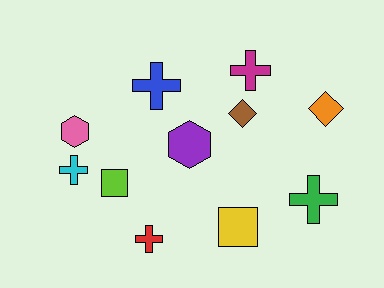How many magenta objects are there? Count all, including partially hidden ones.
There is 1 magenta object.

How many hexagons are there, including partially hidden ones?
There are 2 hexagons.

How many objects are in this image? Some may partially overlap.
There are 11 objects.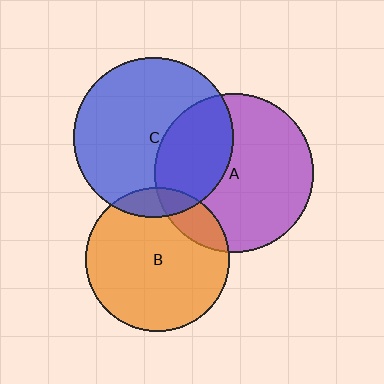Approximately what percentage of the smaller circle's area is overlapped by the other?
Approximately 35%.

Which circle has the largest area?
Circle C (blue).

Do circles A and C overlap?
Yes.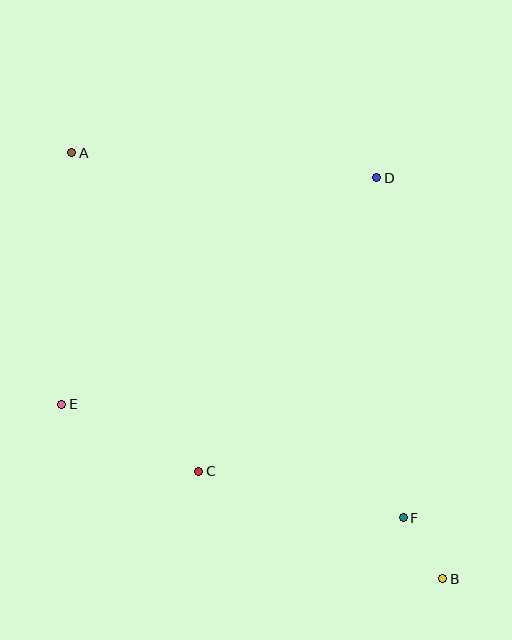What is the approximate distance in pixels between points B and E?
The distance between B and E is approximately 419 pixels.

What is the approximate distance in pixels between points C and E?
The distance between C and E is approximately 152 pixels.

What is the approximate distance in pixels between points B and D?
The distance between B and D is approximately 406 pixels.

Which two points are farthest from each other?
Points A and B are farthest from each other.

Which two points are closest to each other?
Points B and F are closest to each other.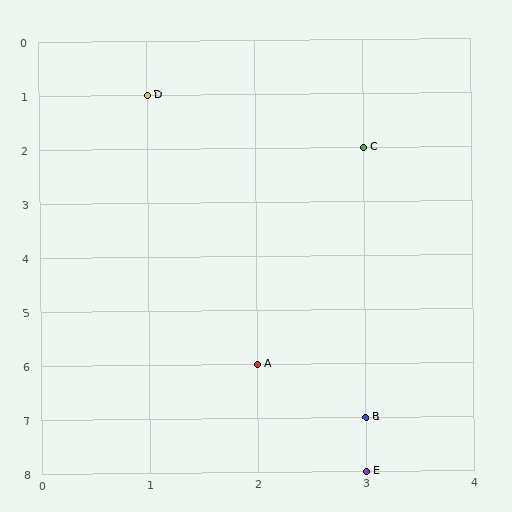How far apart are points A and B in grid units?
Points A and B are 1 column and 1 row apart (about 1.4 grid units diagonally).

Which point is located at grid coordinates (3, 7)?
Point B is at (3, 7).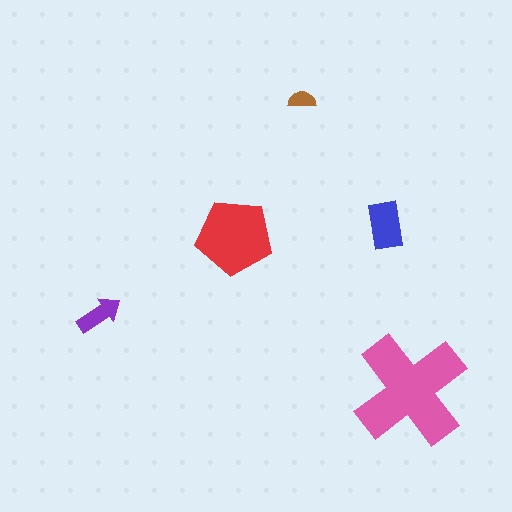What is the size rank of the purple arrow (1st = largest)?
4th.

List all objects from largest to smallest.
The pink cross, the red pentagon, the blue rectangle, the purple arrow, the brown semicircle.